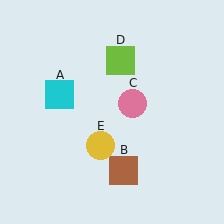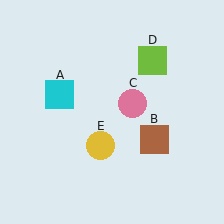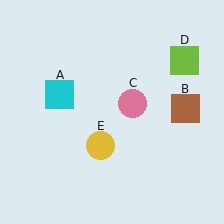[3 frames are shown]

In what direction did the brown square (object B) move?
The brown square (object B) moved up and to the right.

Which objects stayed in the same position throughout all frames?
Cyan square (object A) and pink circle (object C) and yellow circle (object E) remained stationary.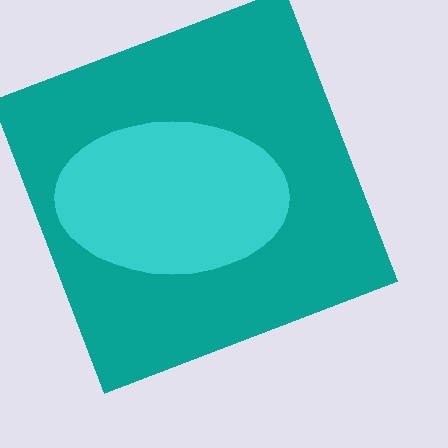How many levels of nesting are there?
2.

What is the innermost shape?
The cyan ellipse.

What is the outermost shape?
The teal square.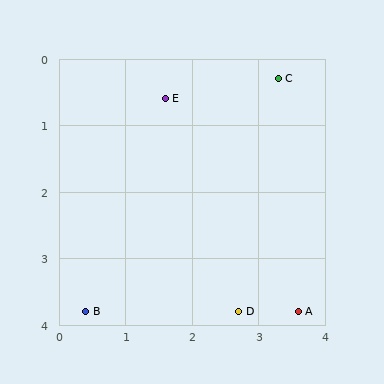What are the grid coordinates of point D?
Point D is at approximately (2.7, 3.8).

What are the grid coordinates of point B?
Point B is at approximately (0.4, 3.8).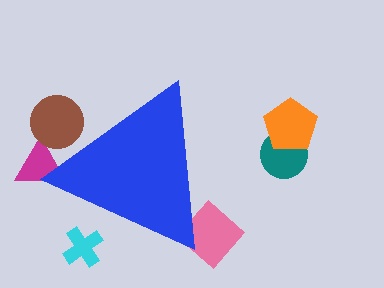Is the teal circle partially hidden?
No, the teal circle is fully visible.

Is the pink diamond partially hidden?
Yes, the pink diamond is partially hidden behind the blue triangle.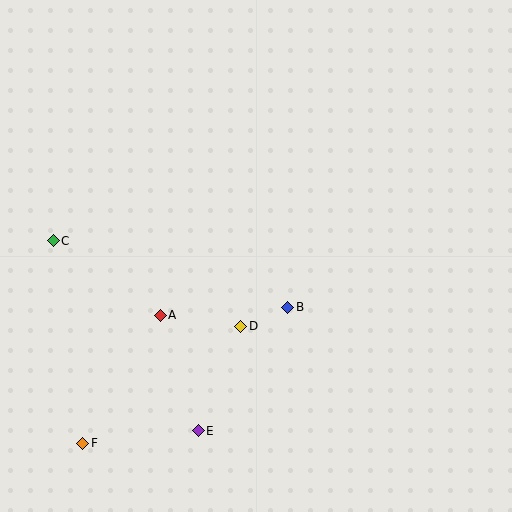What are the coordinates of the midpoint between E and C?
The midpoint between E and C is at (126, 336).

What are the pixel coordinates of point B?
Point B is at (288, 307).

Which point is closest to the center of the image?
Point B at (288, 307) is closest to the center.